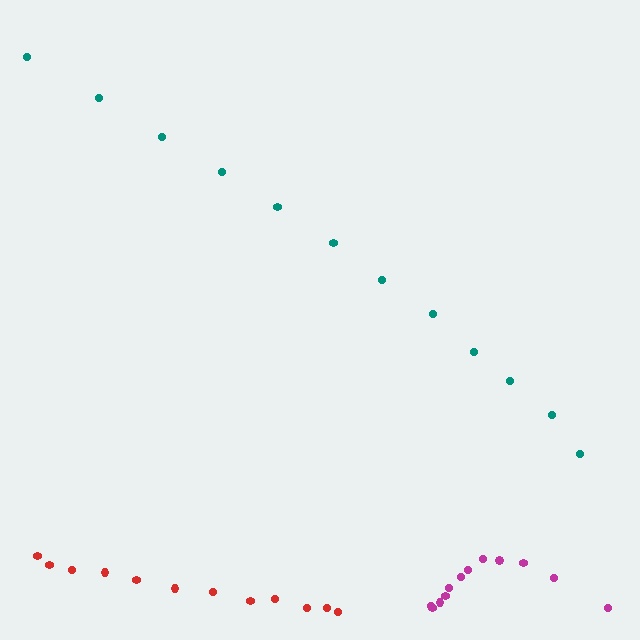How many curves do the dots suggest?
There are 3 distinct paths.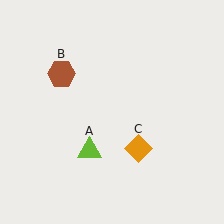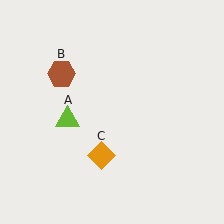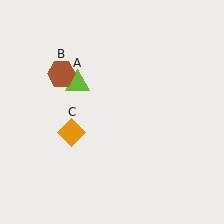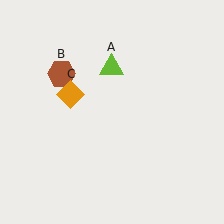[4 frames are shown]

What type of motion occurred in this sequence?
The lime triangle (object A), orange diamond (object C) rotated clockwise around the center of the scene.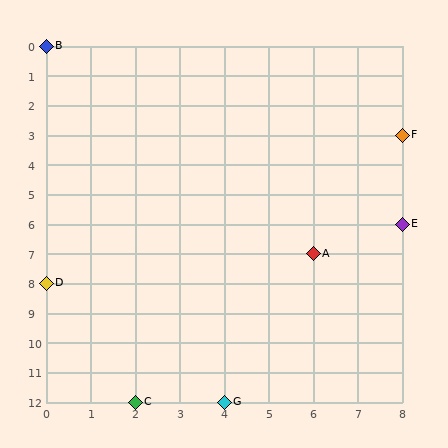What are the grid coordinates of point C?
Point C is at grid coordinates (2, 12).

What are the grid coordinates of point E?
Point E is at grid coordinates (8, 6).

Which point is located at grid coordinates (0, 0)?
Point B is at (0, 0).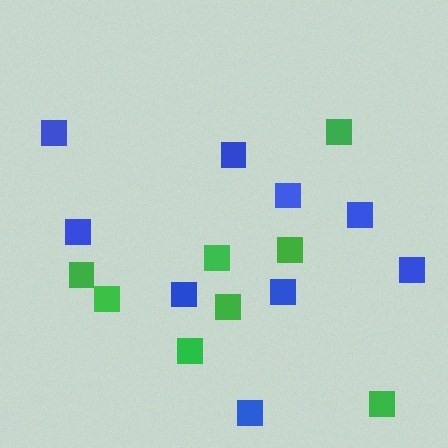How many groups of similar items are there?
There are 2 groups: one group of blue squares (9) and one group of green squares (8).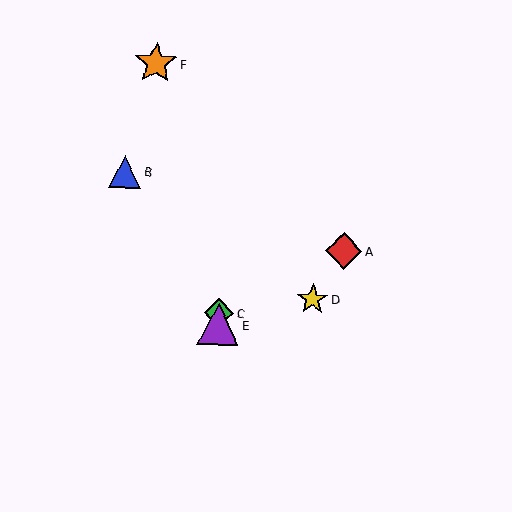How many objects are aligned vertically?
2 objects (C, E) are aligned vertically.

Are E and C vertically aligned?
Yes, both are at x≈218.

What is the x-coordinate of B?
Object B is at x≈125.